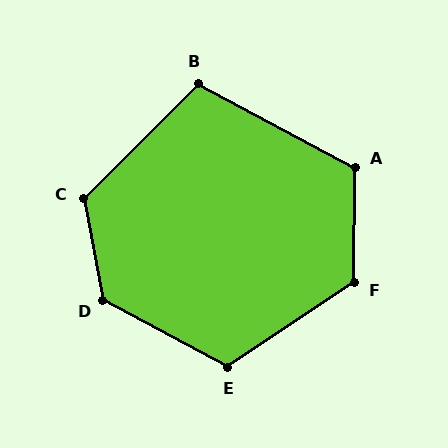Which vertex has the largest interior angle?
D, at approximately 129 degrees.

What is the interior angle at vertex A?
Approximately 118 degrees (obtuse).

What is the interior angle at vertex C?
Approximately 124 degrees (obtuse).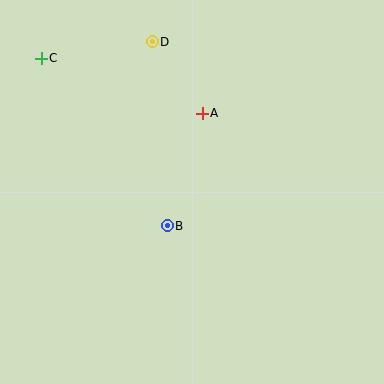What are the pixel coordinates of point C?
Point C is at (41, 58).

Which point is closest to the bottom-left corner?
Point B is closest to the bottom-left corner.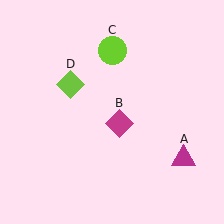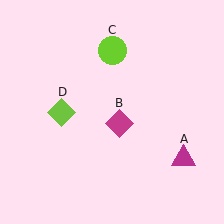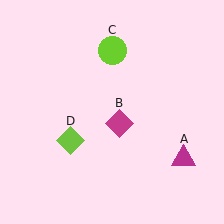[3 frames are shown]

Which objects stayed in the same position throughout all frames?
Magenta triangle (object A) and magenta diamond (object B) and lime circle (object C) remained stationary.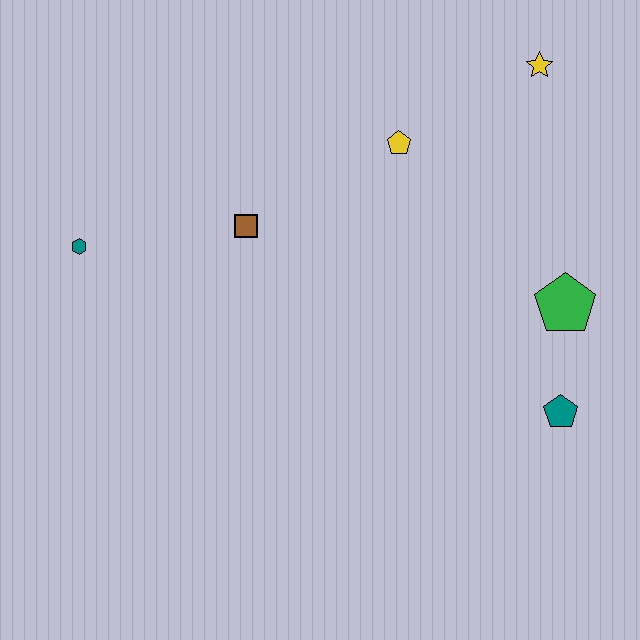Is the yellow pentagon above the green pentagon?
Yes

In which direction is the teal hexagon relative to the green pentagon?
The teal hexagon is to the left of the green pentagon.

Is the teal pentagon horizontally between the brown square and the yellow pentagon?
No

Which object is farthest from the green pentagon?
The teal hexagon is farthest from the green pentagon.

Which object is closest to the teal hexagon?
The brown square is closest to the teal hexagon.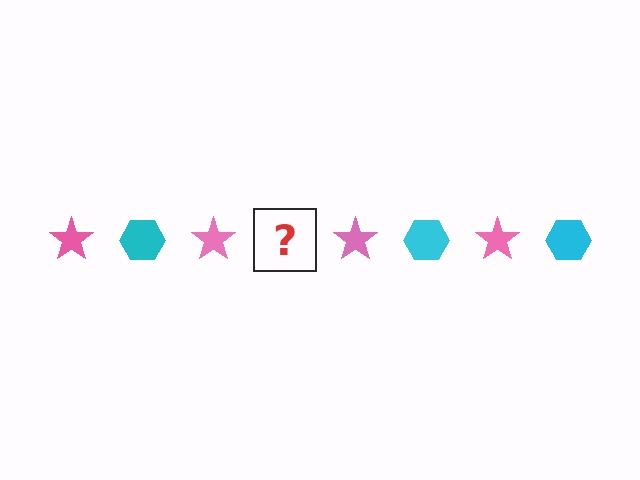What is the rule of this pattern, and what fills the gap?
The rule is that the pattern alternates between pink star and cyan hexagon. The gap should be filled with a cyan hexagon.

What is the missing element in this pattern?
The missing element is a cyan hexagon.